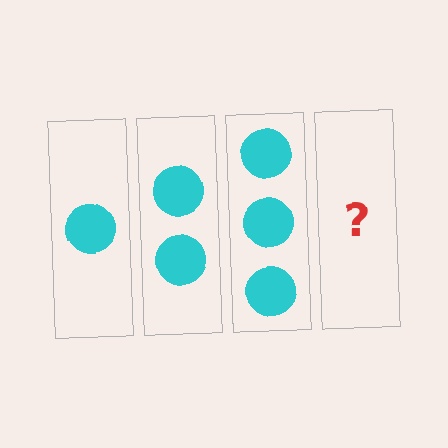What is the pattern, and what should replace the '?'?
The pattern is that each step adds one more circle. The '?' should be 4 circles.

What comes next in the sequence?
The next element should be 4 circles.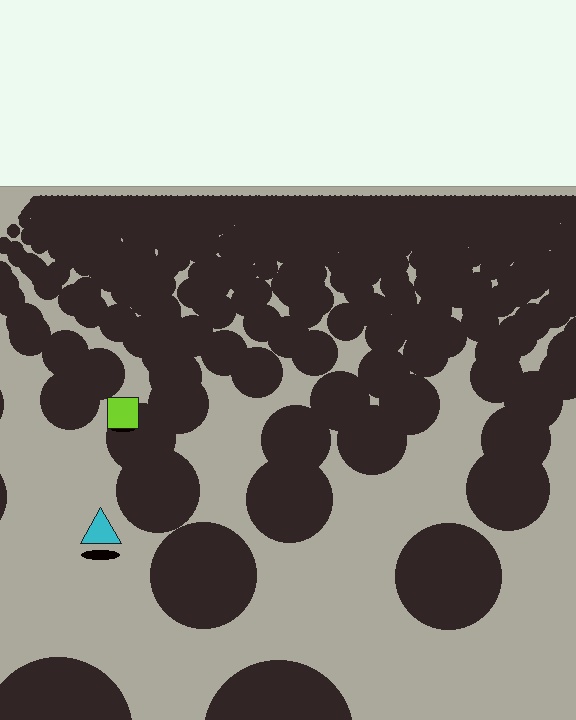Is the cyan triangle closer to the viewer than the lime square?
Yes. The cyan triangle is closer — you can tell from the texture gradient: the ground texture is coarser near it.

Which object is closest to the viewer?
The cyan triangle is closest. The texture marks near it are larger and more spread out.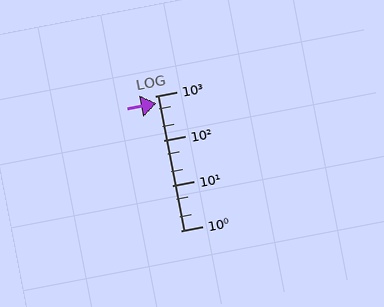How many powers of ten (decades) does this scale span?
The scale spans 3 decades, from 1 to 1000.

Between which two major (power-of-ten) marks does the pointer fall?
The pointer is between 100 and 1000.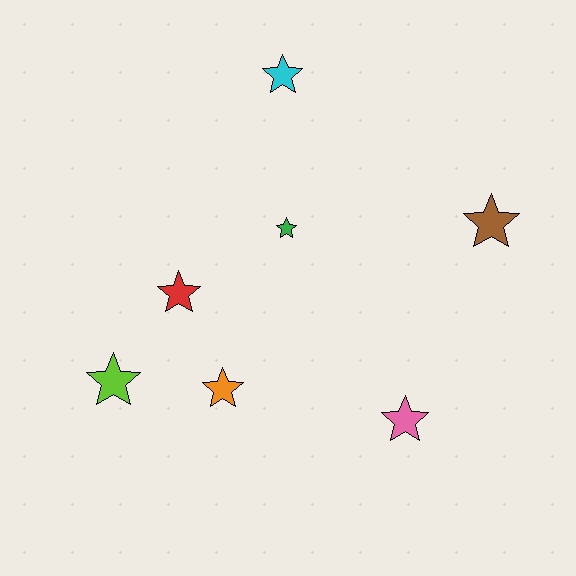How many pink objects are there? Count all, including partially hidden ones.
There is 1 pink object.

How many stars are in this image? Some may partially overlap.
There are 7 stars.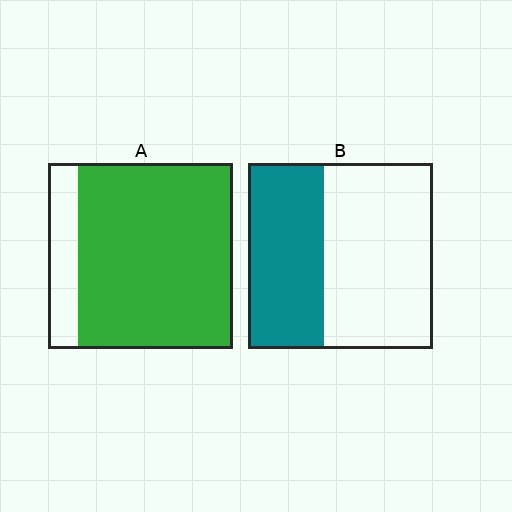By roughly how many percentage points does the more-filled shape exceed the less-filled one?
By roughly 45 percentage points (A over B).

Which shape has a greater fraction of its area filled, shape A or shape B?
Shape A.